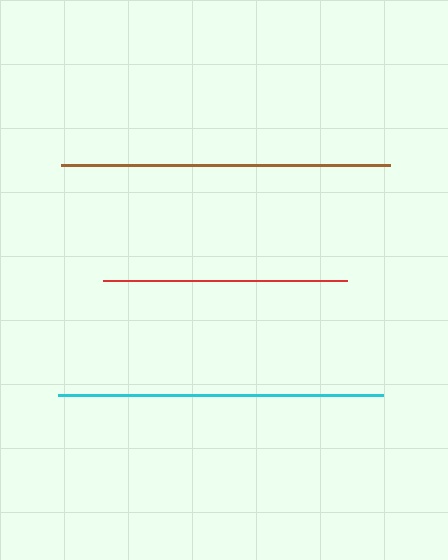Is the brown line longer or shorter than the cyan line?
The brown line is longer than the cyan line.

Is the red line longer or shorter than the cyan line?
The cyan line is longer than the red line.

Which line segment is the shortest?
The red line is the shortest at approximately 245 pixels.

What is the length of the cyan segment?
The cyan segment is approximately 325 pixels long.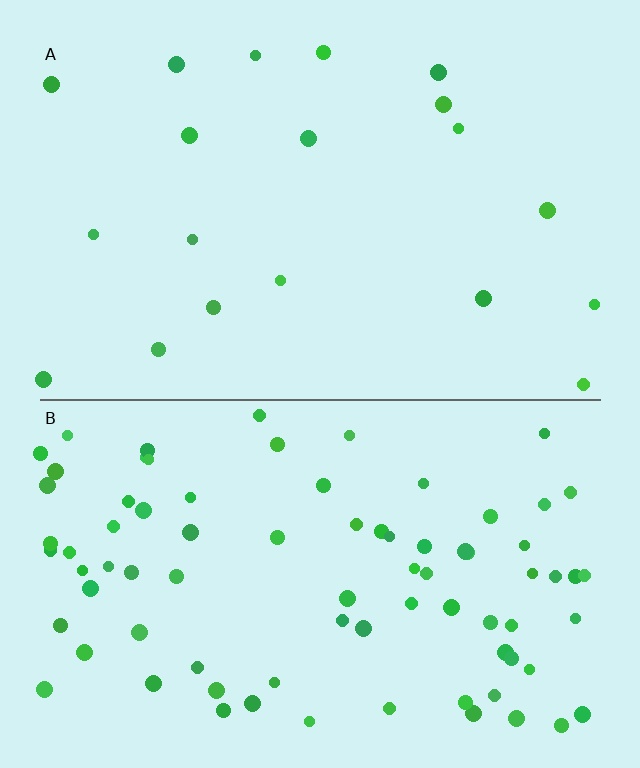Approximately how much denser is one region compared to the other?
Approximately 4.2× — region B over region A.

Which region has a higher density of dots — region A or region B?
B (the bottom).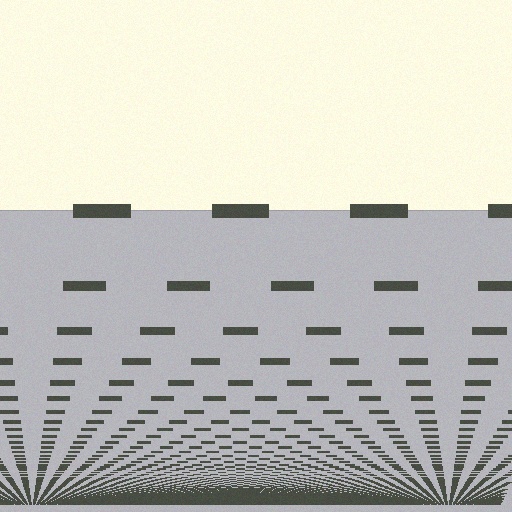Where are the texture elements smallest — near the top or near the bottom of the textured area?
Near the bottom.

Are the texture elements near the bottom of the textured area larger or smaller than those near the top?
Smaller. The gradient is inverted — elements near the bottom are smaller and denser.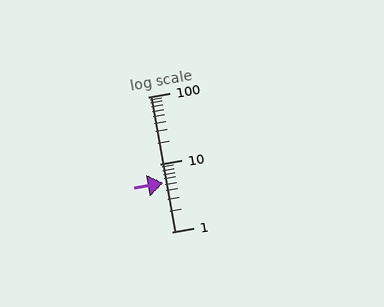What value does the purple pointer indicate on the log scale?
The pointer indicates approximately 5.2.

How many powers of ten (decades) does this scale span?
The scale spans 2 decades, from 1 to 100.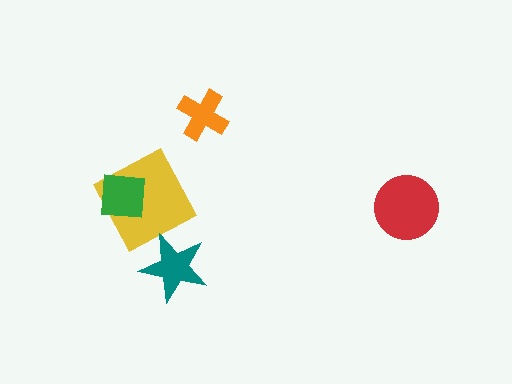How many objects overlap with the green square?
1 object overlaps with the green square.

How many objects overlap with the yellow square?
1 object overlaps with the yellow square.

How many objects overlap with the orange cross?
0 objects overlap with the orange cross.